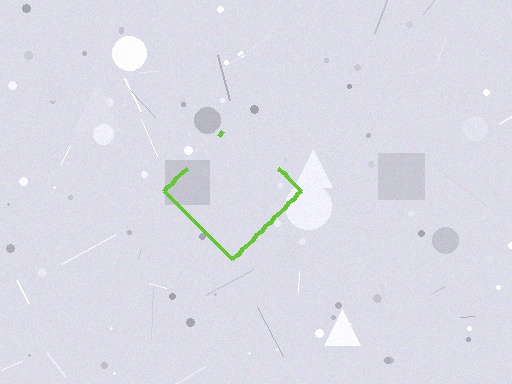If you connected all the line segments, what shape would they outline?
They would outline a diamond.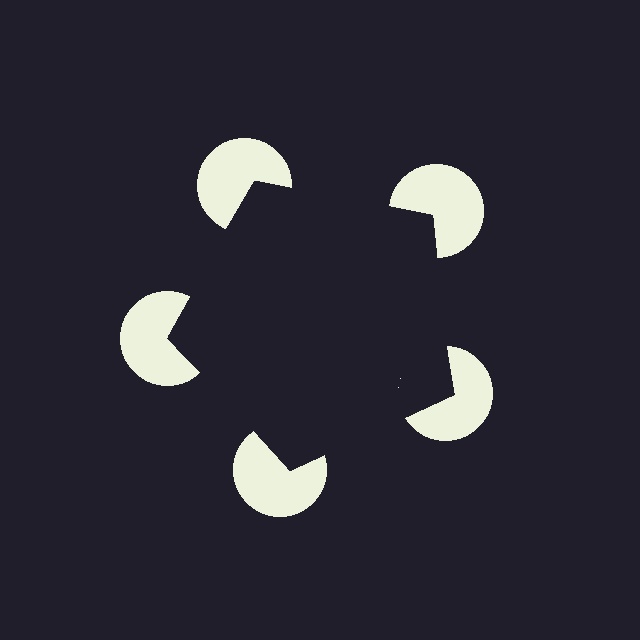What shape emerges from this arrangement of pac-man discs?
An illusory pentagon — its edges are inferred from the aligned wedge cuts in the pac-man discs, not physically drawn.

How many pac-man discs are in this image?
There are 5 — one at each vertex of the illusory pentagon.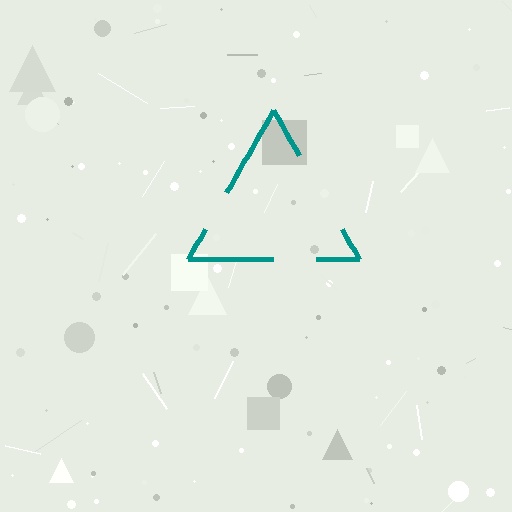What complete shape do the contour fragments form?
The contour fragments form a triangle.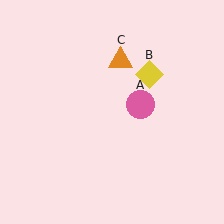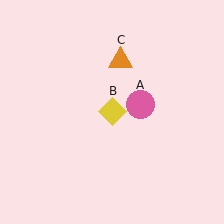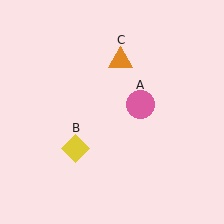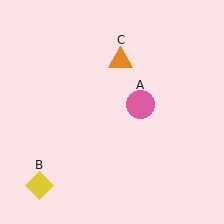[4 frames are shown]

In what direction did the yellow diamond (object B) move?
The yellow diamond (object B) moved down and to the left.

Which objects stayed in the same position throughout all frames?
Pink circle (object A) and orange triangle (object C) remained stationary.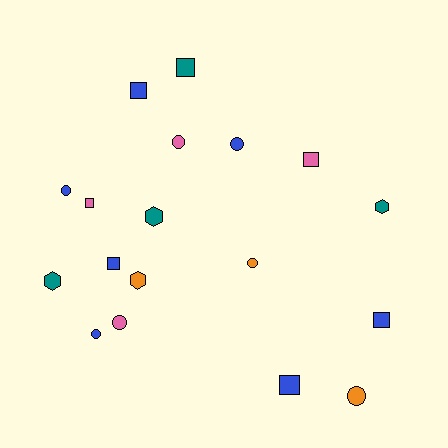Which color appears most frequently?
Blue, with 7 objects.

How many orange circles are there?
There are 2 orange circles.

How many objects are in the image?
There are 18 objects.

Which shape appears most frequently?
Square, with 7 objects.